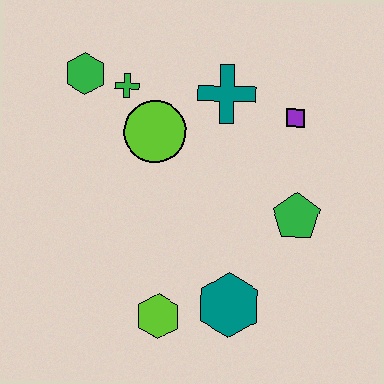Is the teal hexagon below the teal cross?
Yes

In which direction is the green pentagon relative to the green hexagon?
The green pentagon is to the right of the green hexagon.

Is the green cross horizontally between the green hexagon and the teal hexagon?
Yes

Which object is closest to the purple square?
The teal cross is closest to the purple square.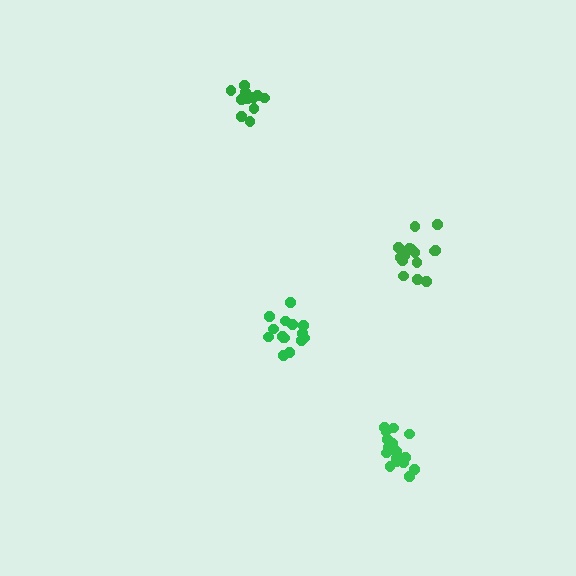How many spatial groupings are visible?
There are 4 spatial groupings.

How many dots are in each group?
Group 1: 15 dots, Group 2: 17 dots, Group 3: 11 dots, Group 4: 15 dots (58 total).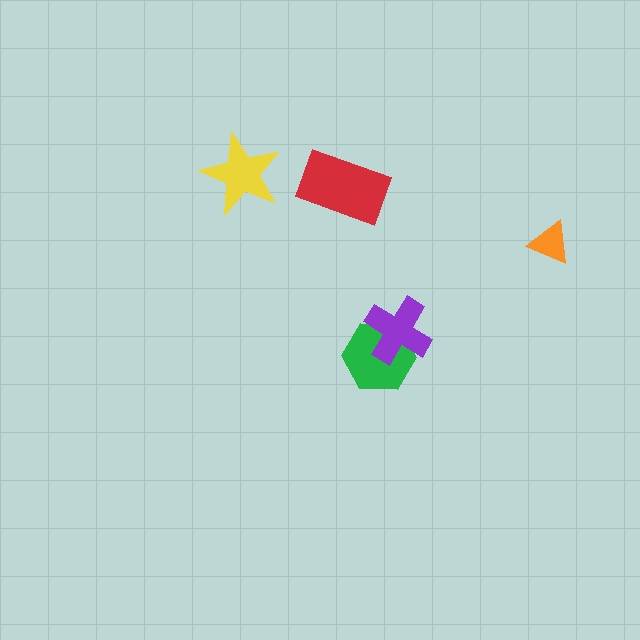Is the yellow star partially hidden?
No, no other shape covers it.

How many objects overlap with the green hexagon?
1 object overlaps with the green hexagon.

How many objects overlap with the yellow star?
0 objects overlap with the yellow star.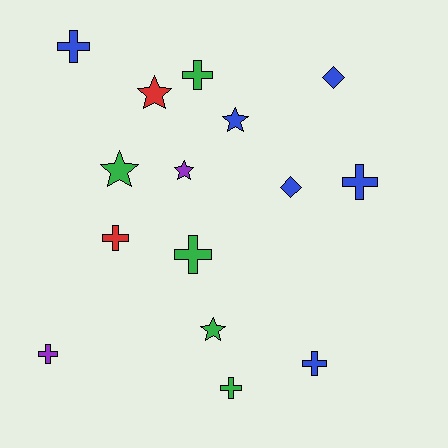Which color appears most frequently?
Blue, with 6 objects.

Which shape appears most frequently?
Cross, with 8 objects.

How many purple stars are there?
There is 1 purple star.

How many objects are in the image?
There are 15 objects.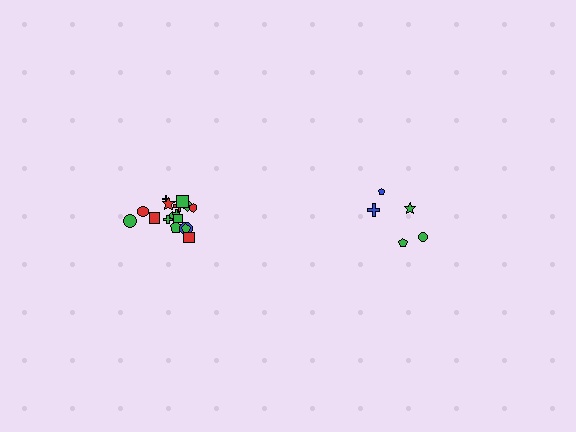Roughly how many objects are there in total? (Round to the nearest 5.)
Roughly 25 objects in total.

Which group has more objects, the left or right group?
The left group.